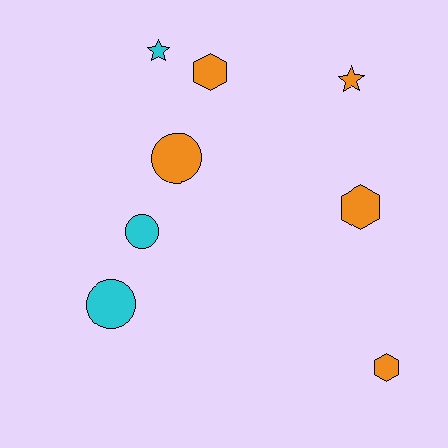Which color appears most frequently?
Orange, with 5 objects.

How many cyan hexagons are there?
There are no cyan hexagons.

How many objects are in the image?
There are 8 objects.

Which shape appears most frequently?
Hexagon, with 3 objects.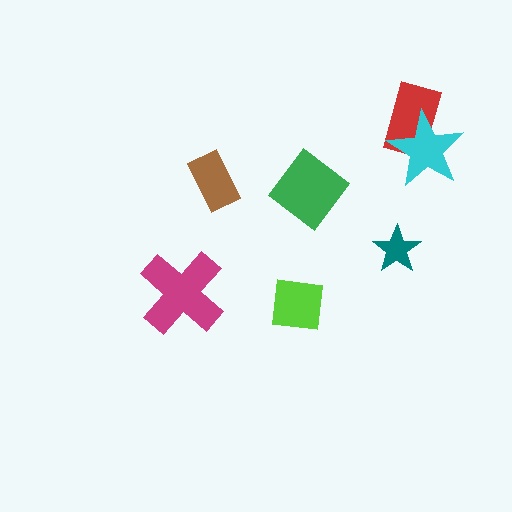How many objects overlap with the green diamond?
0 objects overlap with the green diamond.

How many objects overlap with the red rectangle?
1 object overlaps with the red rectangle.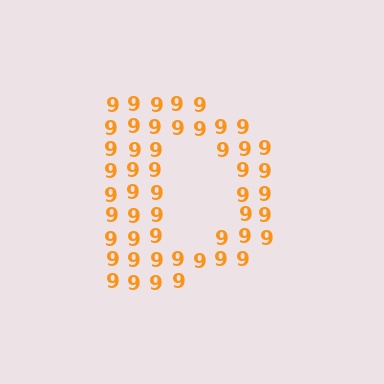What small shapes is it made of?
It is made of small digit 9's.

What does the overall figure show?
The overall figure shows the letter D.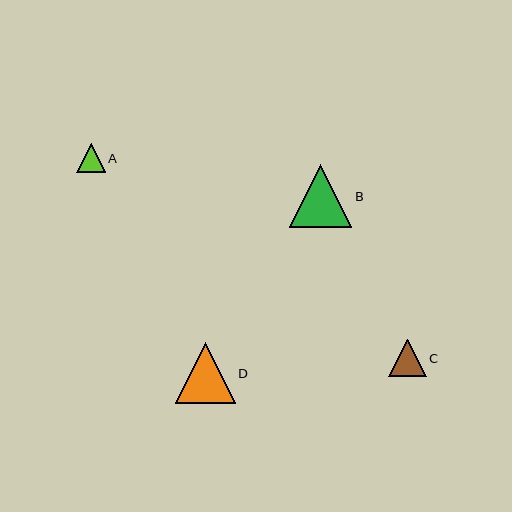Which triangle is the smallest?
Triangle A is the smallest with a size of approximately 28 pixels.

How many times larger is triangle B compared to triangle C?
Triangle B is approximately 1.7 times the size of triangle C.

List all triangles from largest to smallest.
From largest to smallest: B, D, C, A.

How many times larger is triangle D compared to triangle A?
Triangle D is approximately 2.1 times the size of triangle A.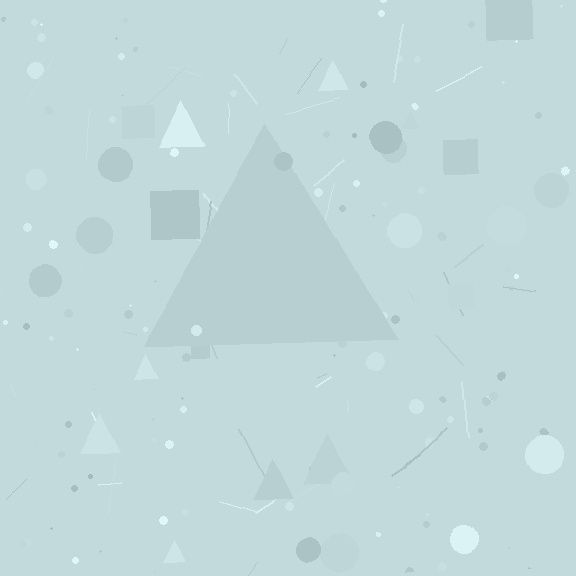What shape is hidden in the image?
A triangle is hidden in the image.